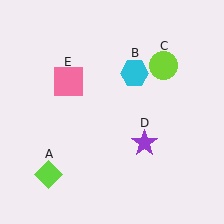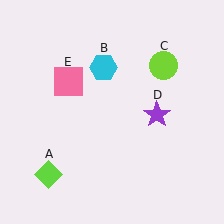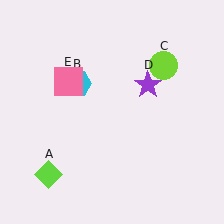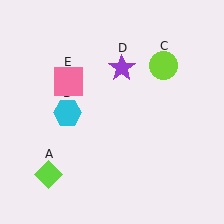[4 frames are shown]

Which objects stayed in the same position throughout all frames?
Lime diamond (object A) and lime circle (object C) and pink square (object E) remained stationary.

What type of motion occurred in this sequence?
The cyan hexagon (object B), purple star (object D) rotated counterclockwise around the center of the scene.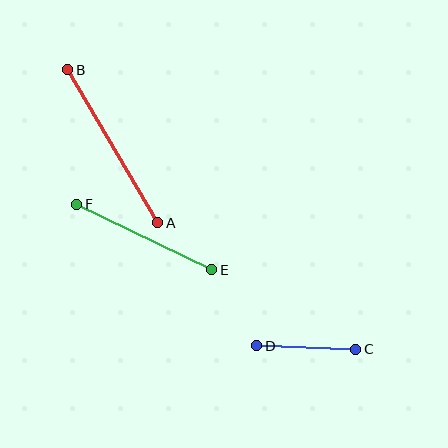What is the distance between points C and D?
The distance is approximately 99 pixels.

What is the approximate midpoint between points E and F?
The midpoint is at approximately (144, 237) pixels.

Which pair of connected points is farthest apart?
Points A and B are farthest apart.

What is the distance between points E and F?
The distance is approximately 150 pixels.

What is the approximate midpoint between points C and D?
The midpoint is at approximately (306, 347) pixels.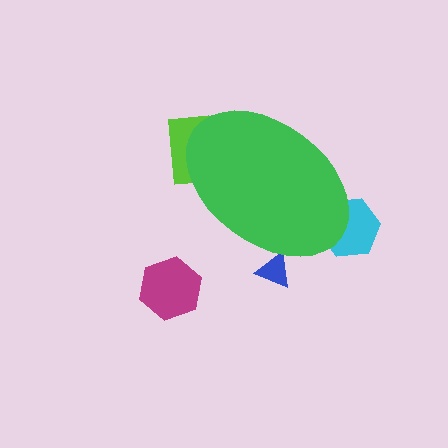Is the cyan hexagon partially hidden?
Yes, the cyan hexagon is partially hidden behind the green ellipse.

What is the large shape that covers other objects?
A green ellipse.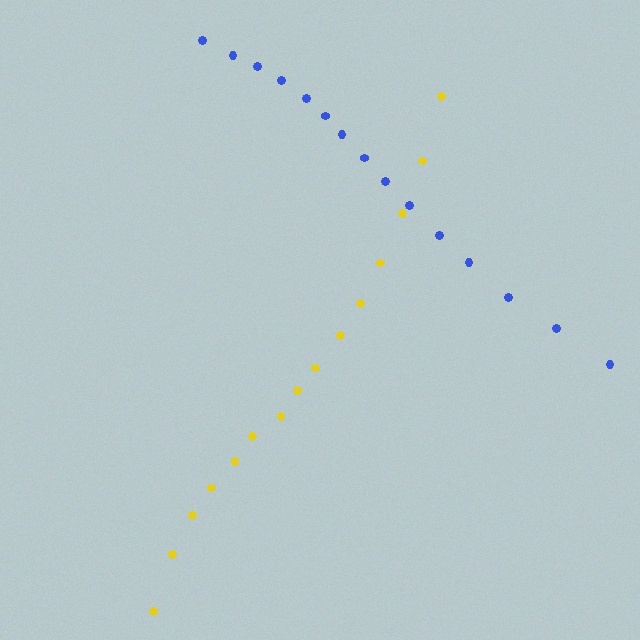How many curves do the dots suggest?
There are 2 distinct paths.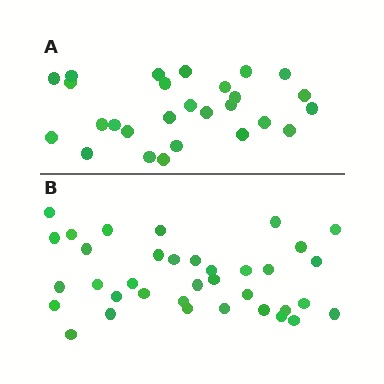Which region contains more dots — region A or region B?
Region B (the bottom region) has more dots.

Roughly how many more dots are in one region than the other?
Region B has roughly 8 or so more dots than region A.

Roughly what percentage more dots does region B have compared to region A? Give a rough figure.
About 35% more.